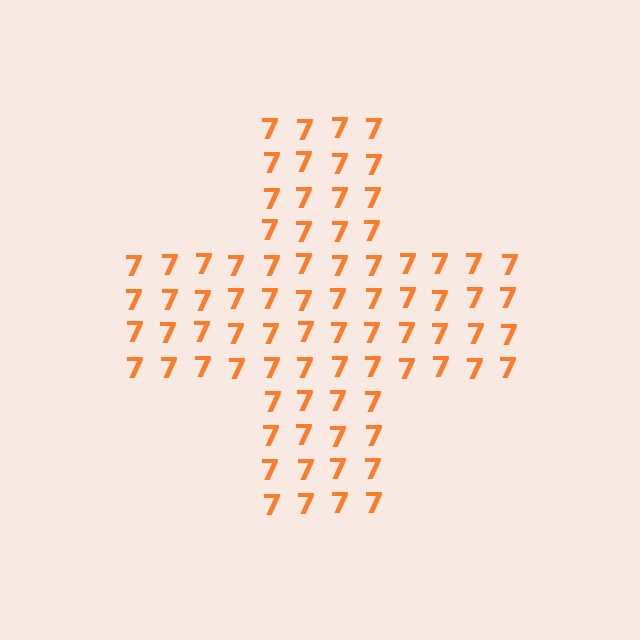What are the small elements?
The small elements are digit 7's.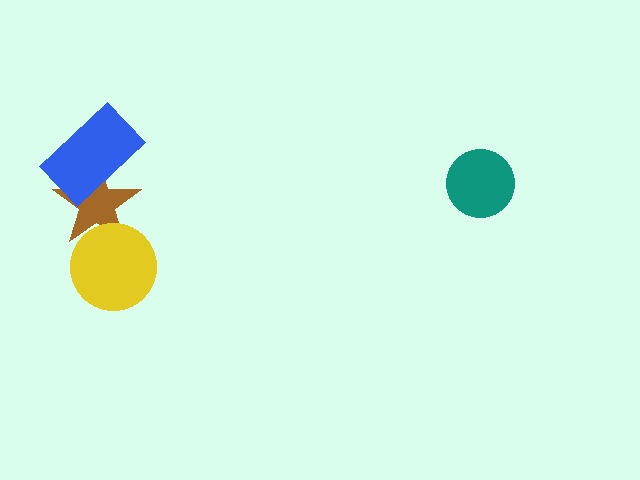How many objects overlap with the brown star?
2 objects overlap with the brown star.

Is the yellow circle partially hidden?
No, no other shape covers it.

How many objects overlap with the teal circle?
0 objects overlap with the teal circle.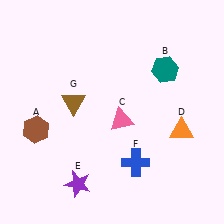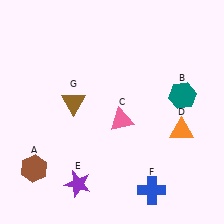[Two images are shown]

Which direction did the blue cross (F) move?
The blue cross (F) moved down.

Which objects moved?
The objects that moved are: the brown hexagon (A), the teal hexagon (B), the blue cross (F).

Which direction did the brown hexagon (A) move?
The brown hexagon (A) moved down.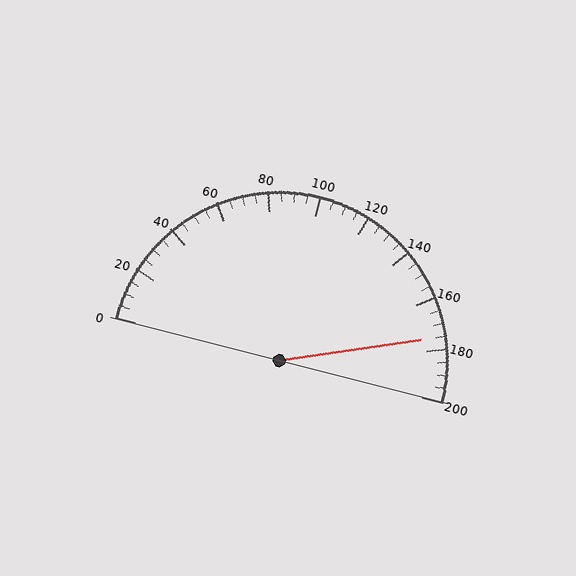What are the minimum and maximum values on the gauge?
The gauge ranges from 0 to 200.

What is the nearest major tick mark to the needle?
The nearest major tick mark is 180.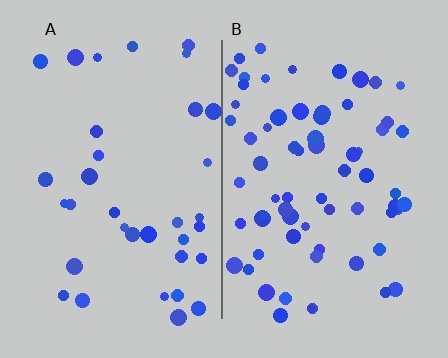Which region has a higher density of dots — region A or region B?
B (the right).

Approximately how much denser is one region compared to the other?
Approximately 1.9× — region B over region A.